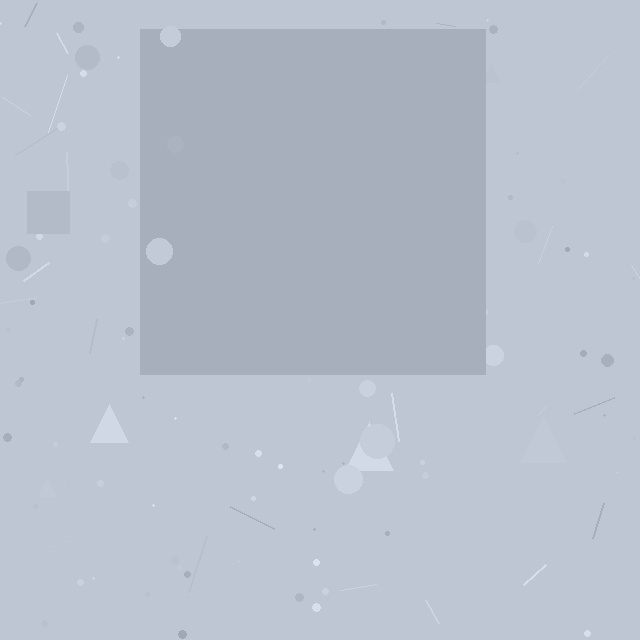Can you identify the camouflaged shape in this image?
The camouflaged shape is a square.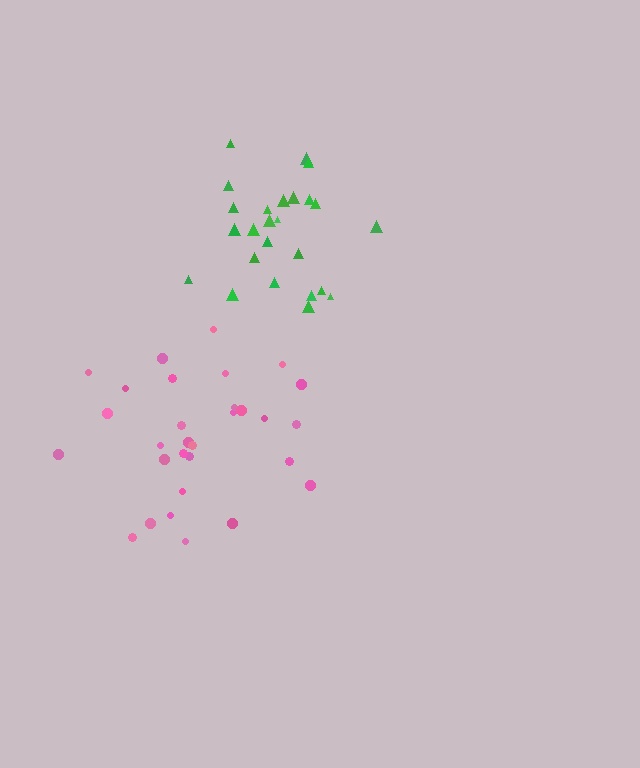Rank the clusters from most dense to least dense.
green, pink.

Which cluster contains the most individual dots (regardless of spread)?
Pink (30).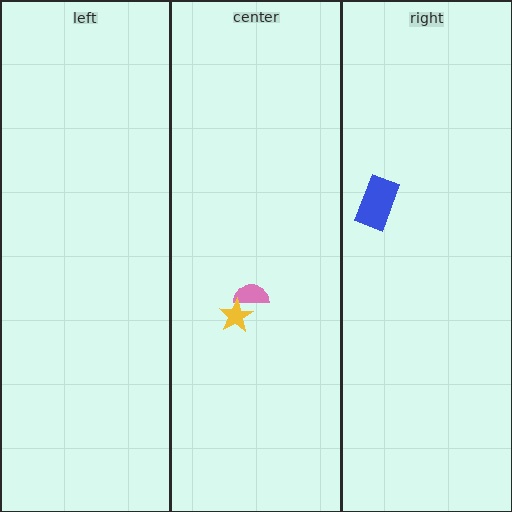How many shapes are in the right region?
1.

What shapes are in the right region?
The blue rectangle.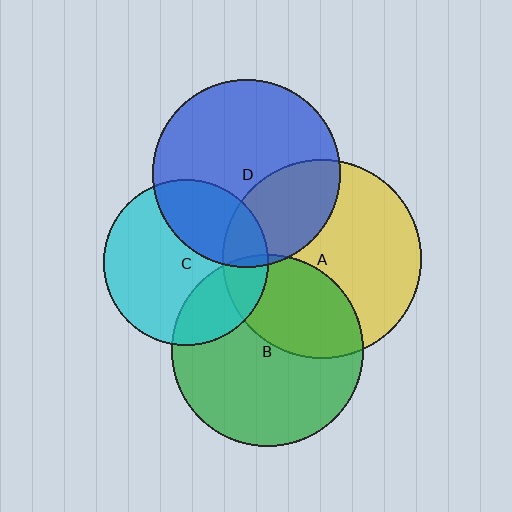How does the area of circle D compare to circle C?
Approximately 1.3 times.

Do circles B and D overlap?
Yes.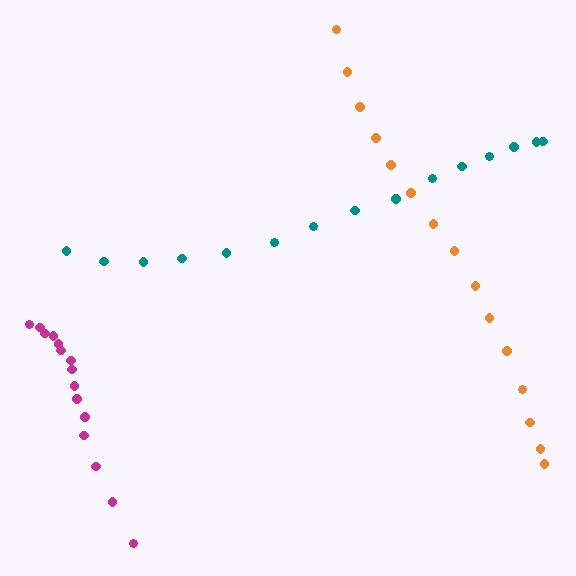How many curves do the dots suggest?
There are 3 distinct paths.